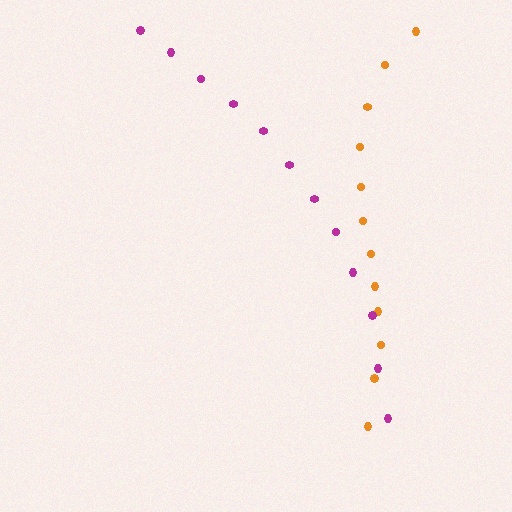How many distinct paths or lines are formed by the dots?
There are 2 distinct paths.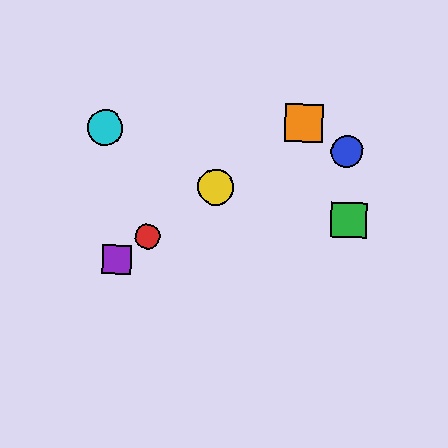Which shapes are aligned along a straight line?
The red circle, the yellow circle, the purple square, the orange square are aligned along a straight line.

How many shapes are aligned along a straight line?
4 shapes (the red circle, the yellow circle, the purple square, the orange square) are aligned along a straight line.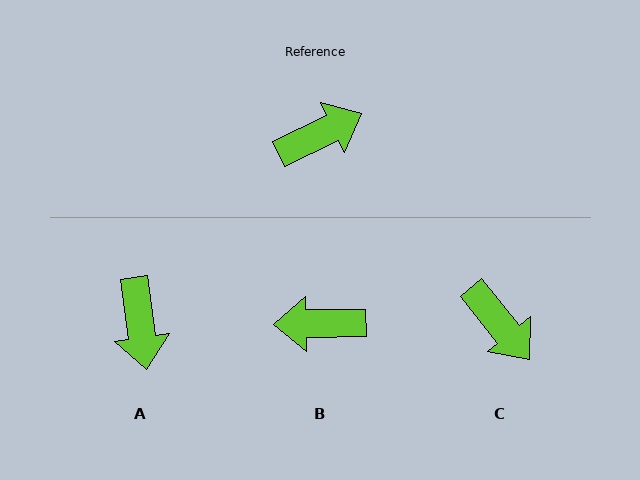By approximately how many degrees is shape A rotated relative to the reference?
Approximately 108 degrees clockwise.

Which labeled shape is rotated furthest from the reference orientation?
B, about 155 degrees away.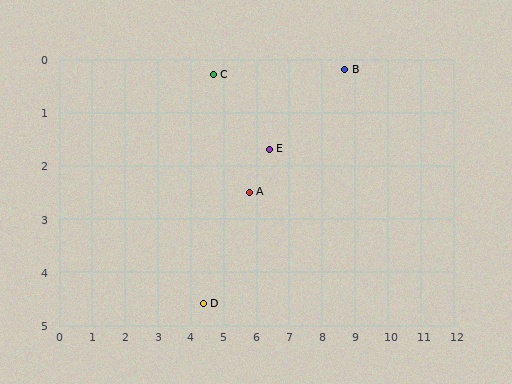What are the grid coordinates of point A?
Point A is at approximately (5.8, 2.5).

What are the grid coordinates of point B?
Point B is at approximately (8.7, 0.2).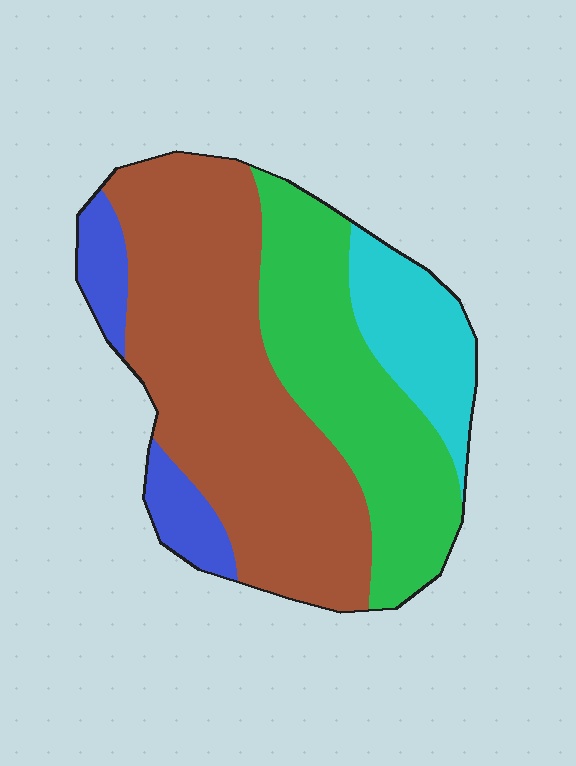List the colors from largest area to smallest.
From largest to smallest: brown, green, cyan, blue.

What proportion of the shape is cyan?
Cyan covers roughly 15% of the shape.